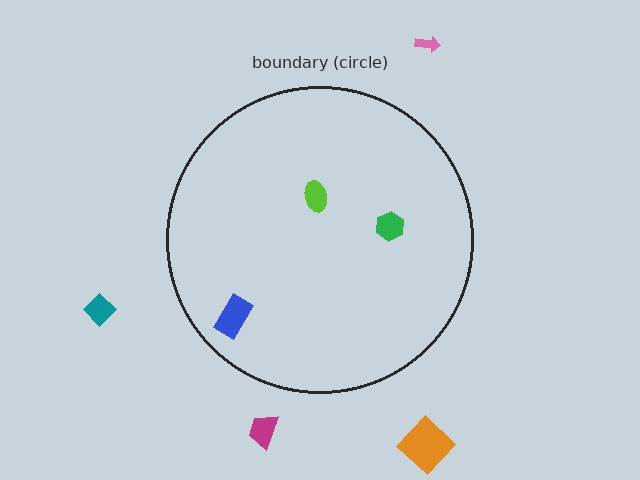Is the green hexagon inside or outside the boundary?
Inside.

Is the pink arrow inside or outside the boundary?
Outside.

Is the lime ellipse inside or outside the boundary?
Inside.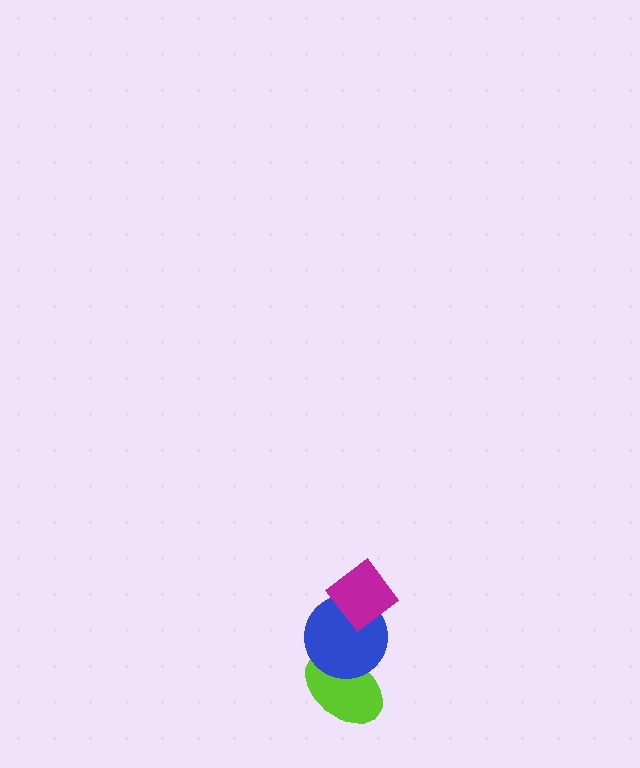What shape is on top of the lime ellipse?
The blue circle is on top of the lime ellipse.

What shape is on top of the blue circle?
The magenta diamond is on top of the blue circle.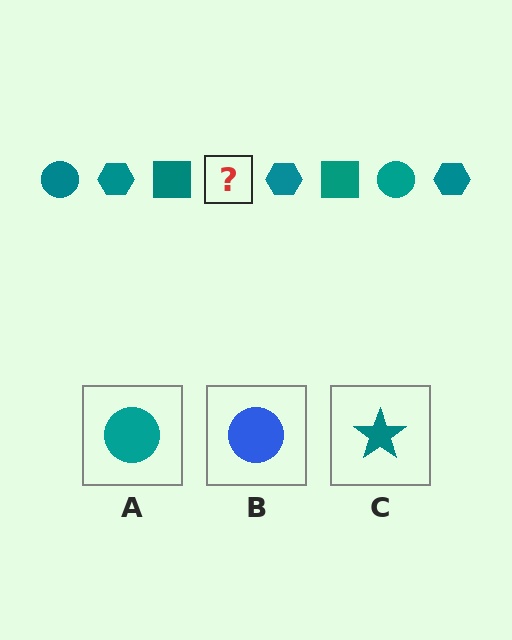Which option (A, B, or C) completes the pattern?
A.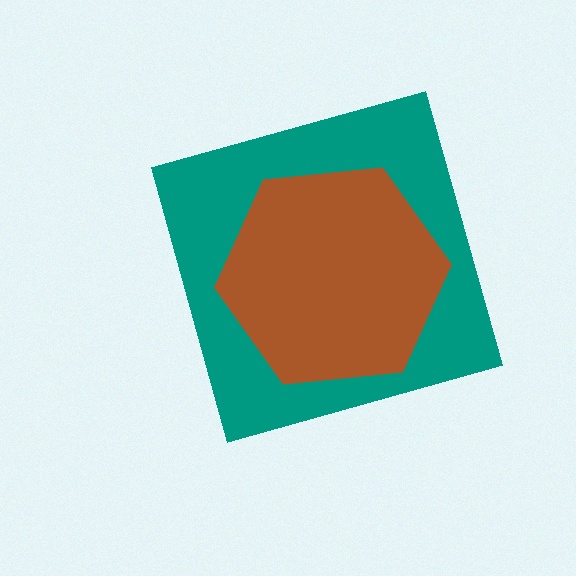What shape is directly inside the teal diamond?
The brown hexagon.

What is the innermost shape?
The brown hexagon.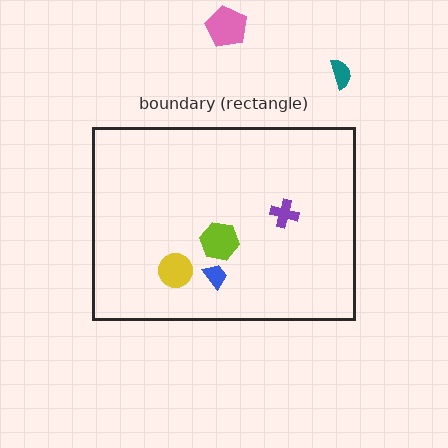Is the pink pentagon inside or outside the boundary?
Outside.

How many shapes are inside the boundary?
4 inside, 2 outside.